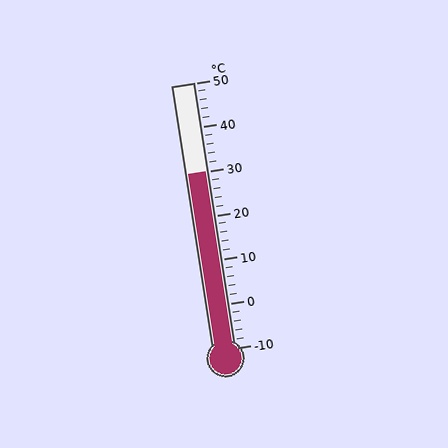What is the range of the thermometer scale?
The thermometer scale ranges from -10°C to 50°C.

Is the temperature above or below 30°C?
The temperature is at 30°C.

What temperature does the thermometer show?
The thermometer shows approximately 30°C.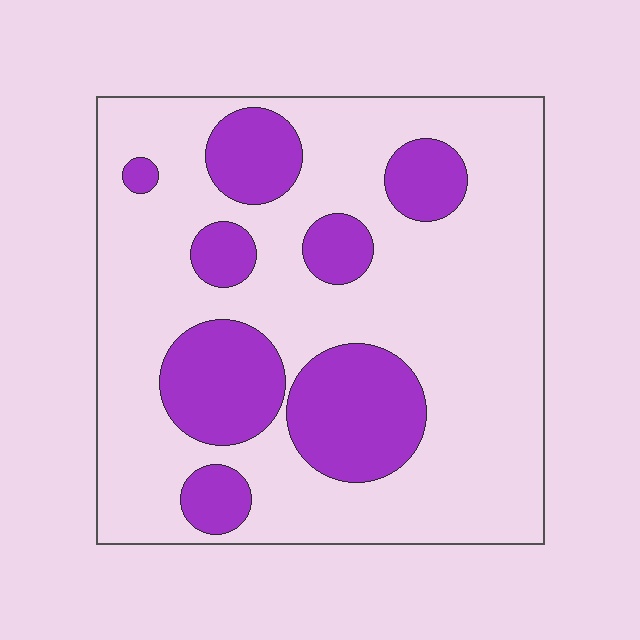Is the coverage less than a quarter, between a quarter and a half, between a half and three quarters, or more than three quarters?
Between a quarter and a half.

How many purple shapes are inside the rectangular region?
8.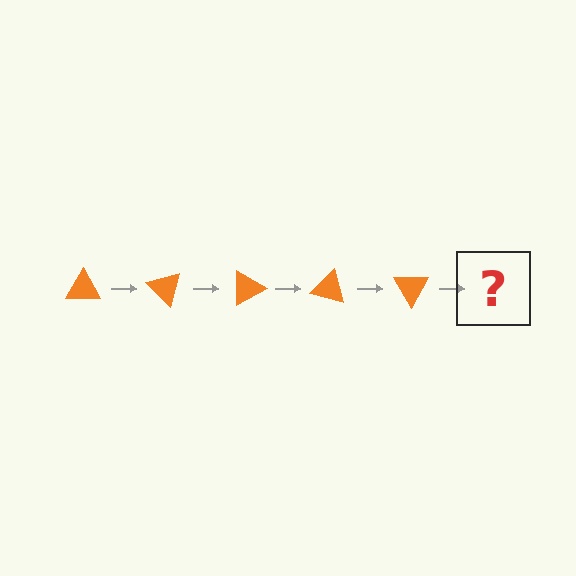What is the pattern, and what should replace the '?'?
The pattern is that the triangle rotates 45 degrees each step. The '?' should be an orange triangle rotated 225 degrees.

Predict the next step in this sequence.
The next step is an orange triangle rotated 225 degrees.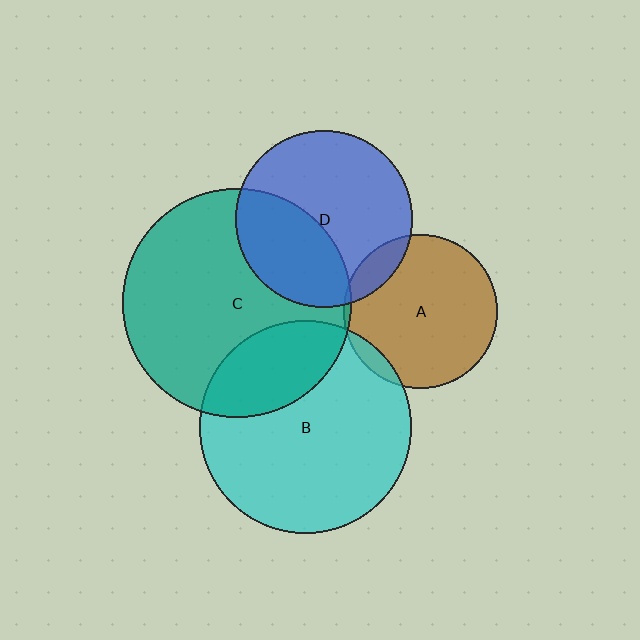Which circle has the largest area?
Circle C (teal).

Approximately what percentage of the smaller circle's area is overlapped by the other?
Approximately 5%.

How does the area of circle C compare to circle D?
Approximately 1.7 times.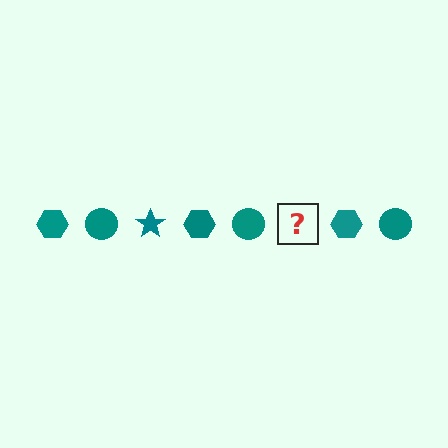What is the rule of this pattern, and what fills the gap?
The rule is that the pattern cycles through hexagon, circle, star shapes in teal. The gap should be filled with a teal star.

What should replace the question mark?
The question mark should be replaced with a teal star.